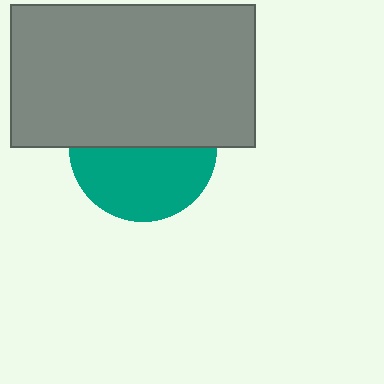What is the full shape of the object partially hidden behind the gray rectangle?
The partially hidden object is a teal circle.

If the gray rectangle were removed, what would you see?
You would see the complete teal circle.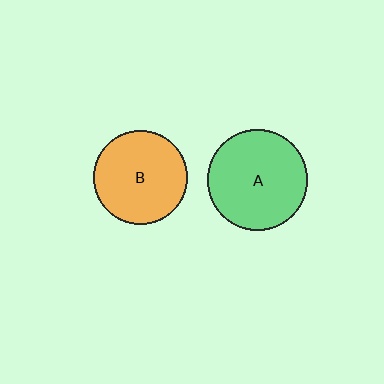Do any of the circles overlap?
No, none of the circles overlap.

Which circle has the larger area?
Circle A (green).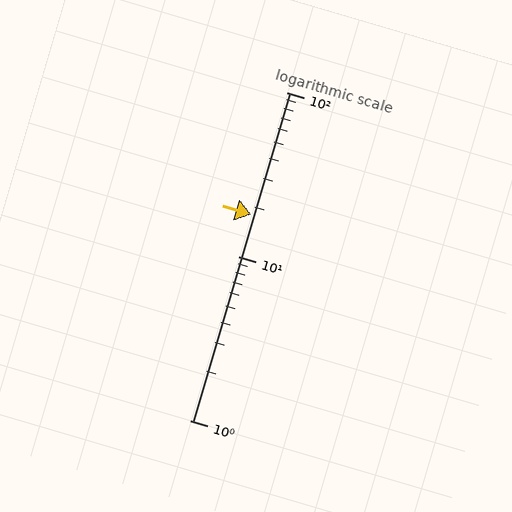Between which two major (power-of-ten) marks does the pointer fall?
The pointer is between 10 and 100.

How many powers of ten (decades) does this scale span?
The scale spans 2 decades, from 1 to 100.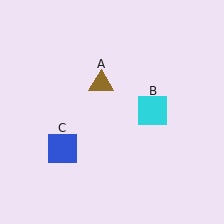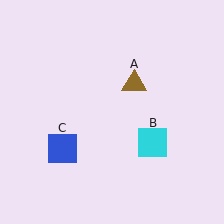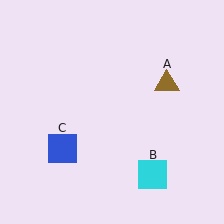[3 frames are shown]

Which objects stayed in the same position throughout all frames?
Blue square (object C) remained stationary.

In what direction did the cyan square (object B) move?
The cyan square (object B) moved down.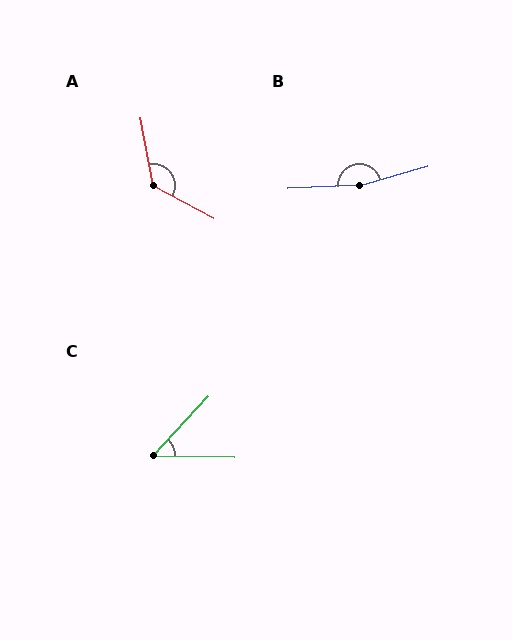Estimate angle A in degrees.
Approximately 129 degrees.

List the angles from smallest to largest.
C (48°), A (129°), B (167°).